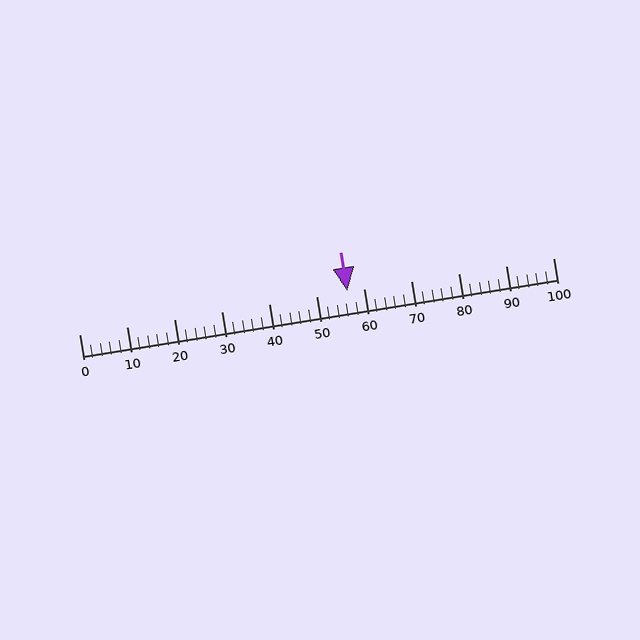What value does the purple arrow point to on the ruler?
The purple arrow points to approximately 57.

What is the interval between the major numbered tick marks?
The major tick marks are spaced 10 units apart.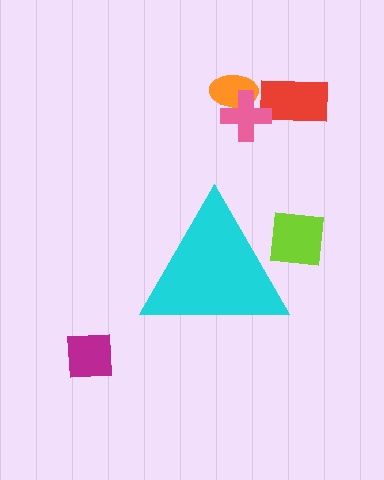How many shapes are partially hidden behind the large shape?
1 shape is partially hidden.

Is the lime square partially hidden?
Yes, the lime square is partially hidden behind the cyan triangle.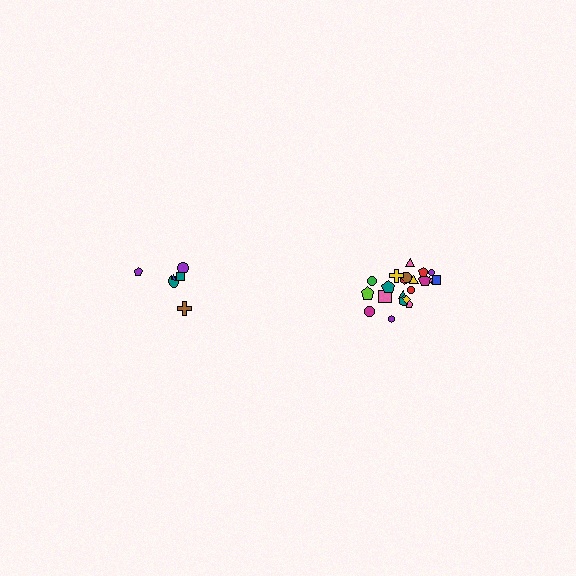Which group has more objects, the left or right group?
The right group.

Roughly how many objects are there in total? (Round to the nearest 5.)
Roughly 30 objects in total.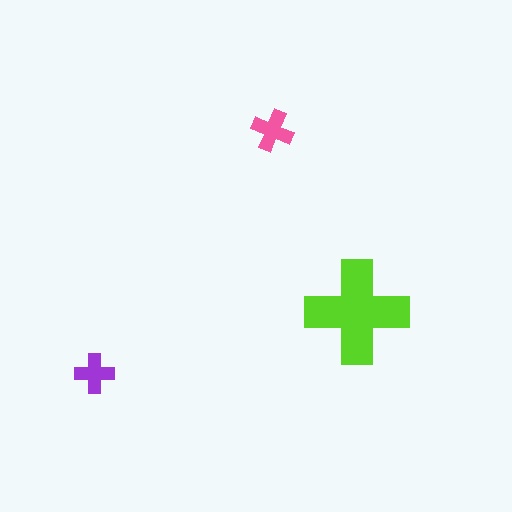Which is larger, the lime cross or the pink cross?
The lime one.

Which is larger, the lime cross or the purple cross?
The lime one.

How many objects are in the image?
There are 3 objects in the image.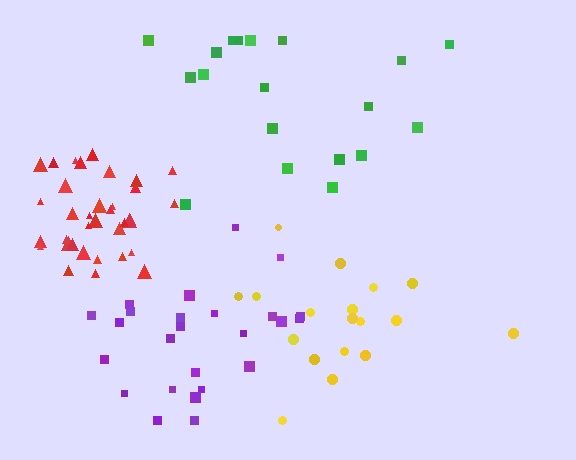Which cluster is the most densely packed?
Red.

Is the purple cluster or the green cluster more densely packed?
Purple.